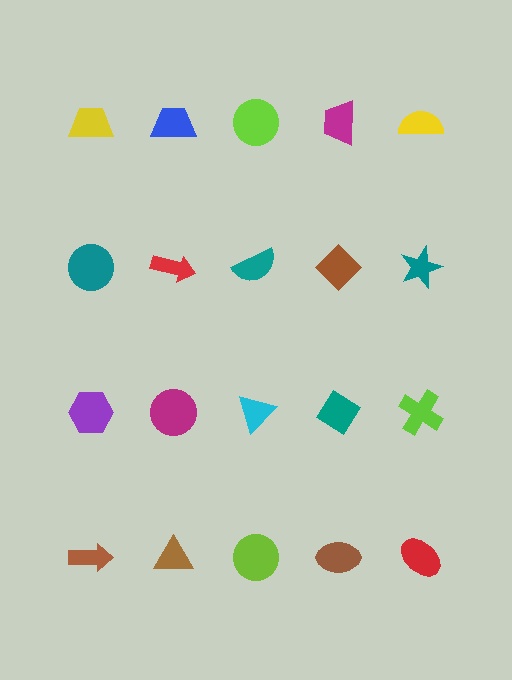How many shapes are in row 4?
5 shapes.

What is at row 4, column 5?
A red ellipse.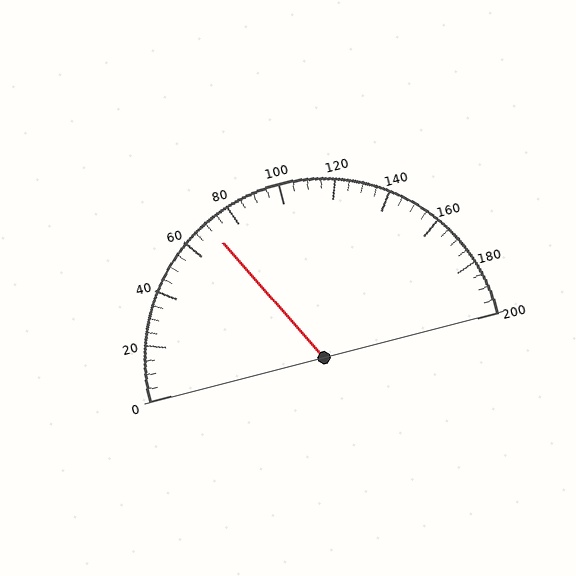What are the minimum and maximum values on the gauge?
The gauge ranges from 0 to 200.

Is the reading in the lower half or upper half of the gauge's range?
The reading is in the lower half of the range (0 to 200).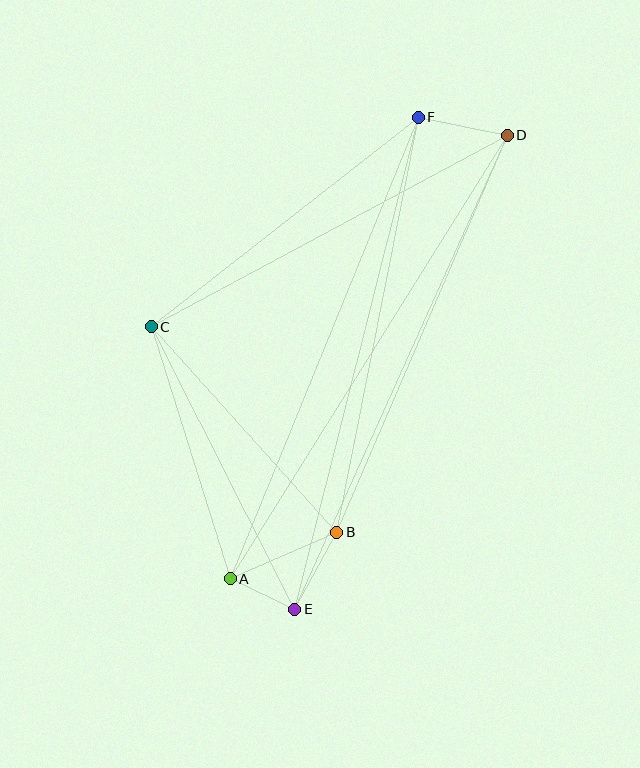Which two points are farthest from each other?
Points A and D are farthest from each other.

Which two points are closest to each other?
Points A and E are closest to each other.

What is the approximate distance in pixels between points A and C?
The distance between A and C is approximately 264 pixels.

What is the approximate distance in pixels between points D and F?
The distance between D and F is approximately 91 pixels.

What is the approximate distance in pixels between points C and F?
The distance between C and F is approximately 339 pixels.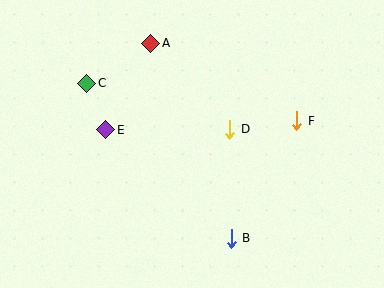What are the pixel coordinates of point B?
Point B is at (231, 238).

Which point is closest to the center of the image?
Point D at (230, 129) is closest to the center.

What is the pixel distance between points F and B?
The distance between F and B is 135 pixels.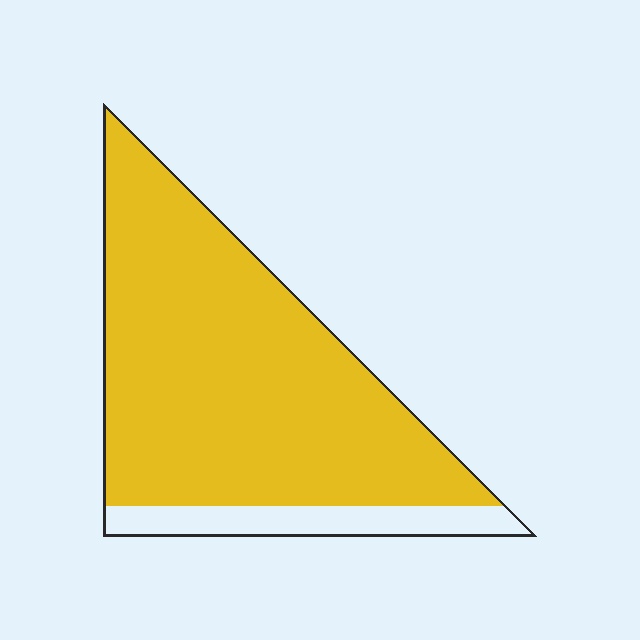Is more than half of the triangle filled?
Yes.